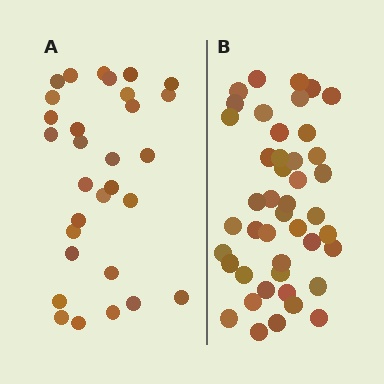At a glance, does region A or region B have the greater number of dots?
Region B (the right region) has more dots.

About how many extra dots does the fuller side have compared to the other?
Region B has approximately 15 more dots than region A.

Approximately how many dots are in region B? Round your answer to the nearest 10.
About 40 dots. (The exact count is 44, which rounds to 40.)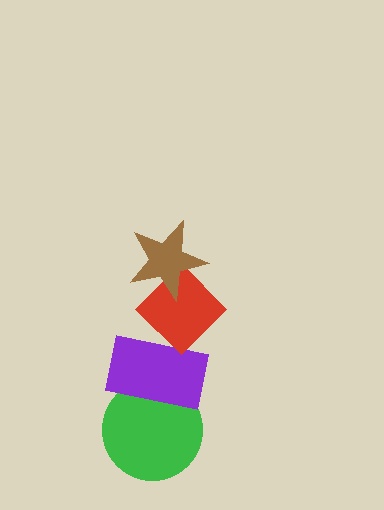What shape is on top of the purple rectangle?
The red diamond is on top of the purple rectangle.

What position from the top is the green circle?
The green circle is 4th from the top.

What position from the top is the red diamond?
The red diamond is 2nd from the top.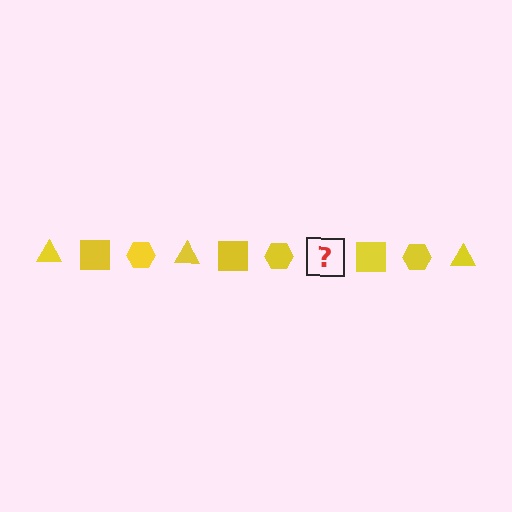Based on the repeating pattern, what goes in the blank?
The blank should be a yellow triangle.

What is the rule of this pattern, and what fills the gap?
The rule is that the pattern cycles through triangle, square, hexagon shapes in yellow. The gap should be filled with a yellow triangle.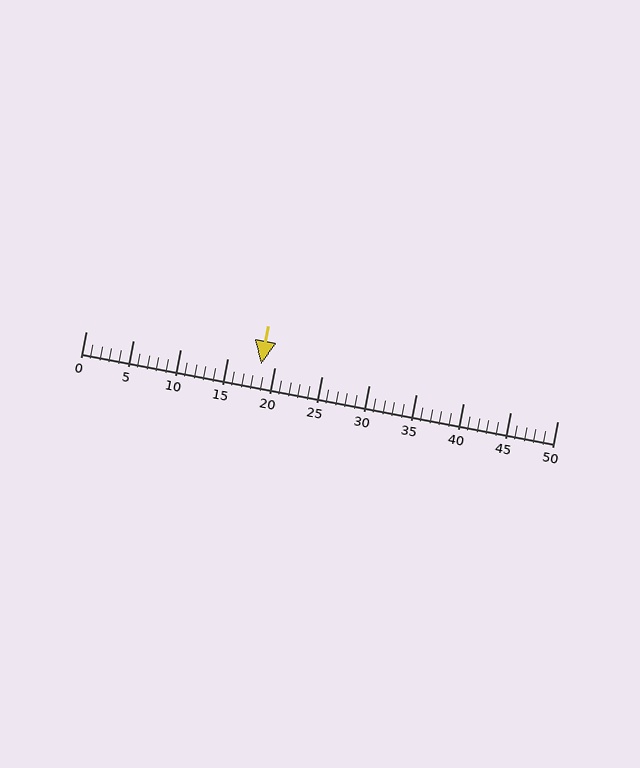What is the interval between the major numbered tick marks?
The major tick marks are spaced 5 units apart.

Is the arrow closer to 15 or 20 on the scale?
The arrow is closer to 20.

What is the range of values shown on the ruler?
The ruler shows values from 0 to 50.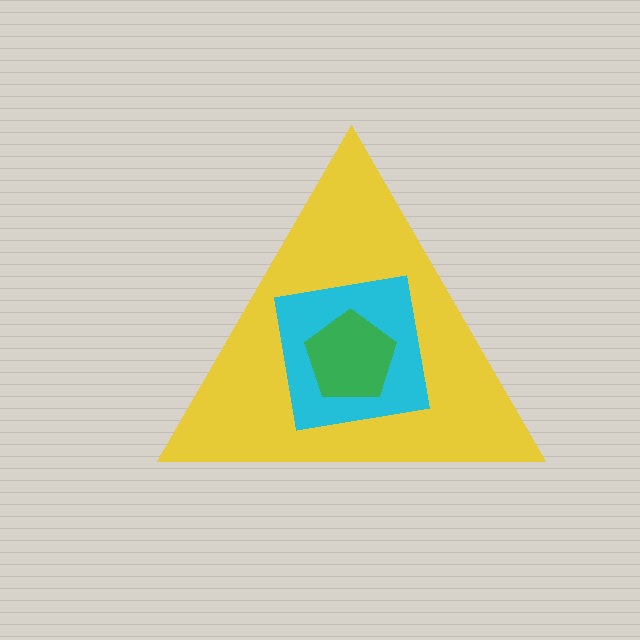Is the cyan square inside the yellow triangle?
Yes.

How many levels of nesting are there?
3.